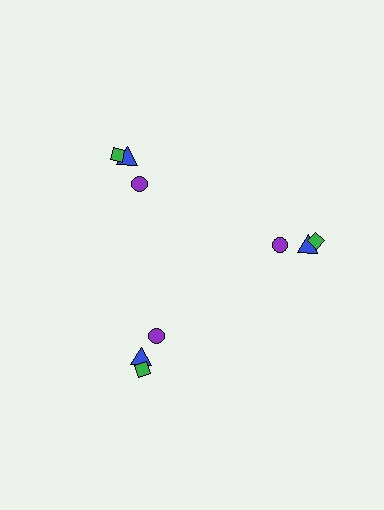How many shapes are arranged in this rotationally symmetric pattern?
There are 9 shapes, arranged in 3 groups of 3.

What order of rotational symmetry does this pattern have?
This pattern has 3-fold rotational symmetry.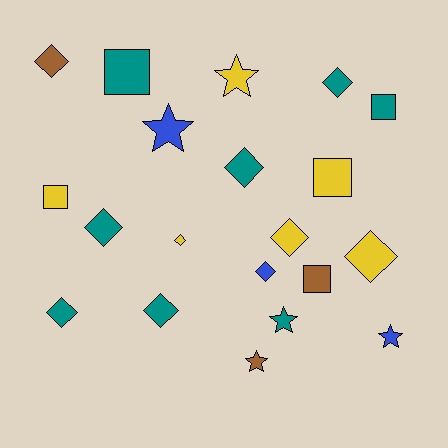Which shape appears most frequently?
Diamond, with 10 objects.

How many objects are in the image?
There are 20 objects.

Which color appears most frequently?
Teal, with 8 objects.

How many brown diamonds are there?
There is 1 brown diamond.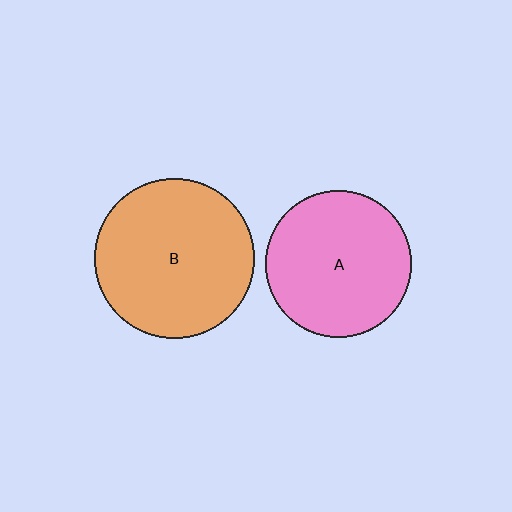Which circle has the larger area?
Circle B (orange).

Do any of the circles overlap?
No, none of the circles overlap.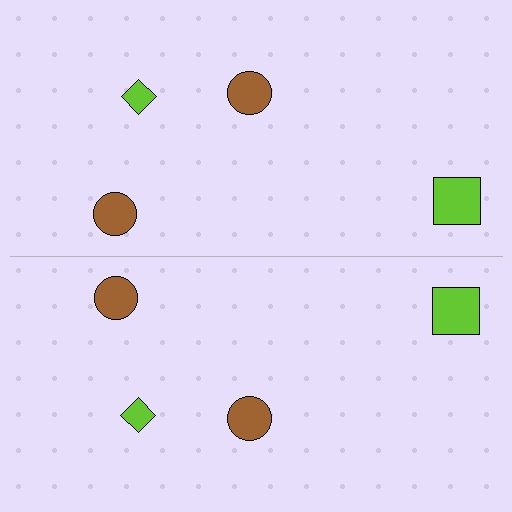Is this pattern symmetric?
Yes, this pattern has bilateral (reflection) symmetry.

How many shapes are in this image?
There are 8 shapes in this image.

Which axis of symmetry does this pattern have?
The pattern has a horizontal axis of symmetry running through the center of the image.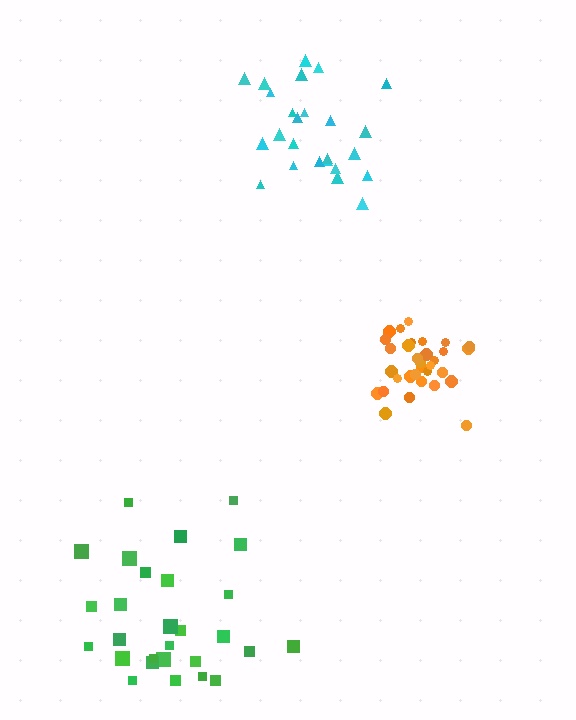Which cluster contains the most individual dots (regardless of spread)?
Orange (32).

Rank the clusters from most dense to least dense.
orange, green, cyan.